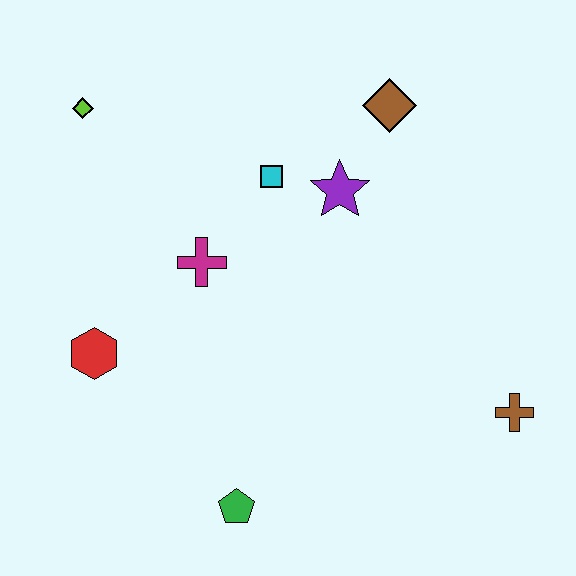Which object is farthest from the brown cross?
The lime diamond is farthest from the brown cross.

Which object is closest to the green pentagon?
The red hexagon is closest to the green pentagon.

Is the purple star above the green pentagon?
Yes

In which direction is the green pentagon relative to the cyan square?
The green pentagon is below the cyan square.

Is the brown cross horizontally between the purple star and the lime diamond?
No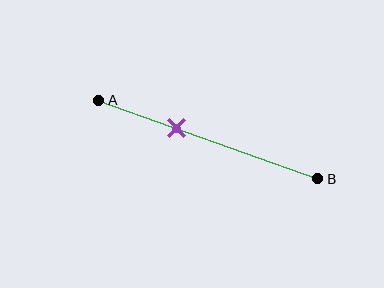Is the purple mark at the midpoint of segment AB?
No, the mark is at about 35% from A, not at the 50% midpoint.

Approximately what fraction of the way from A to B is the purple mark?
The purple mark is approximately 35% of the way from A to B.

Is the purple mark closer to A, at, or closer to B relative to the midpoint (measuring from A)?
The purple mark is closer to point A than the midpoint of segment AB.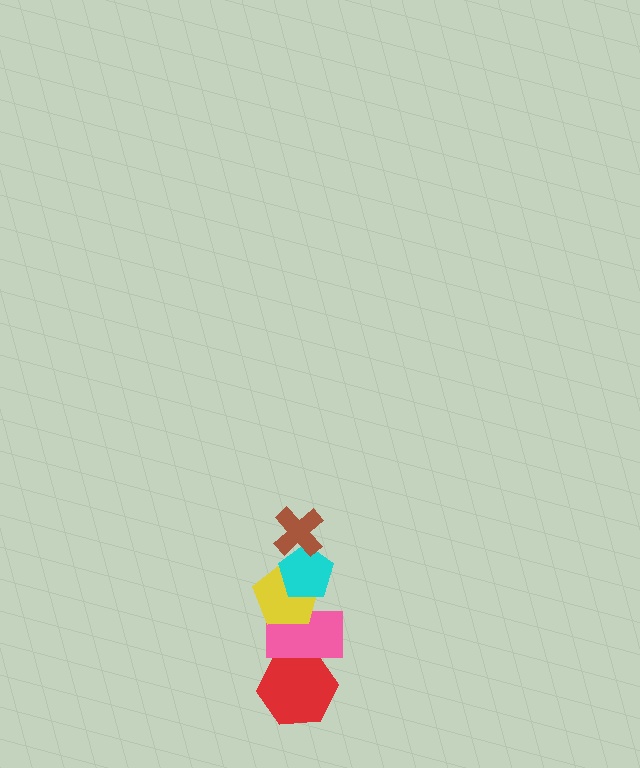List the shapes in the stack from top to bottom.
From top to bottom: the brown cross, the cyan pentagon, the yellow pentagon, the pink rectangle, the red hexagon.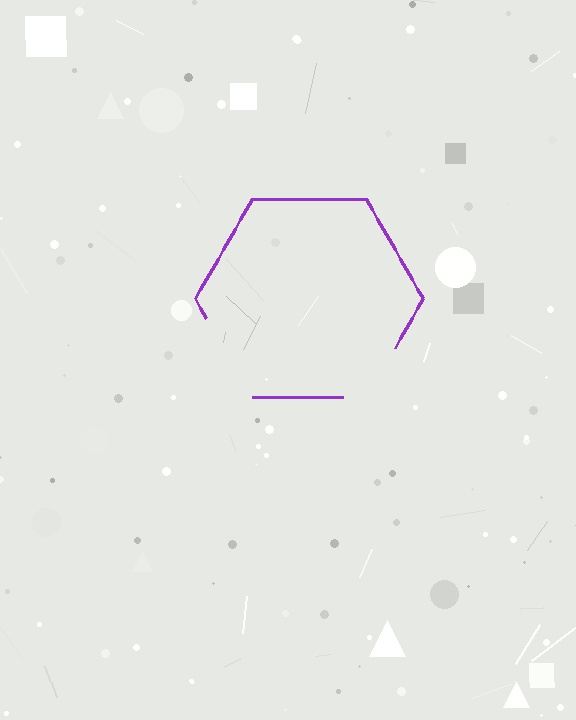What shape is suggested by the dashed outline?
The dashed outline suggests a hexagon.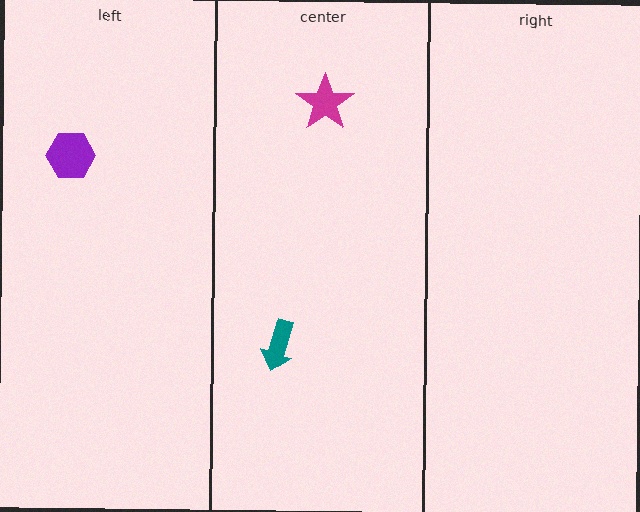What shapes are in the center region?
The teal arrow, the magenta star.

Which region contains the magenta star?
The center region.